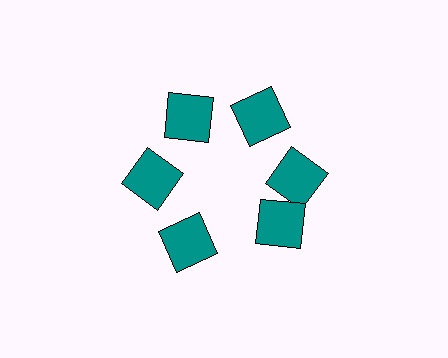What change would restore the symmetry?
The symmetry would be restored by rotating it back into even spacing with its neighbors so that all 6 squares sit at equal angles and equal distance from the center.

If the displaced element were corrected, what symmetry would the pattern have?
It would have 6-fold rotational symmetry — the pattern would map onto itself every 60 degrees.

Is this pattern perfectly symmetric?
No. The 6 teal squares are arranged in a ring, but one element near the 5 o'clock position is rotated out of alignment along the ring, breaking the 6-fold rotational symmetry.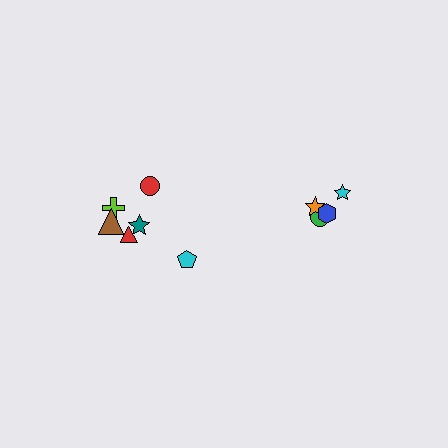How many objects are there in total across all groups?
There are 10 objects.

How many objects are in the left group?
There are 6 objects.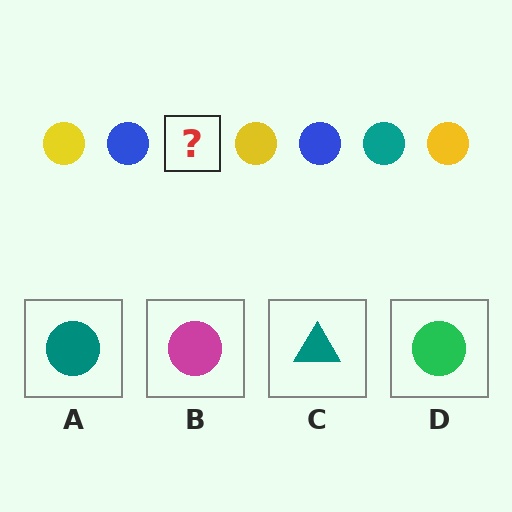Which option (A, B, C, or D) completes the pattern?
A.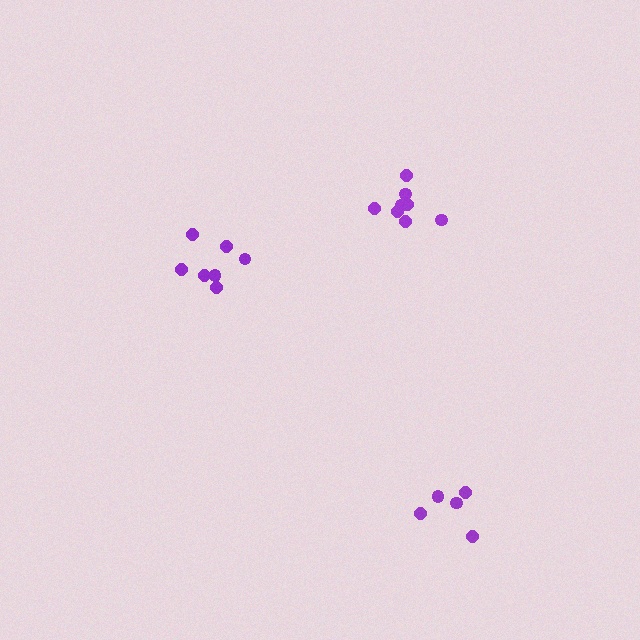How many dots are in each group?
Group 1: 7 dots, Group 2: 8 dots, Group 3: 5 dots (20 total).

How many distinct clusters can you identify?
There are 3 distinct clusters.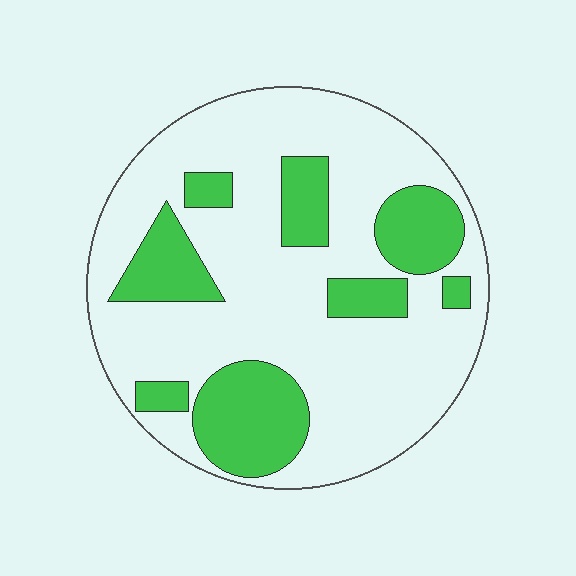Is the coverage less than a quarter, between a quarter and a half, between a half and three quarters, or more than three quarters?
Between a quarter and a half.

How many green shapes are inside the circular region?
8.